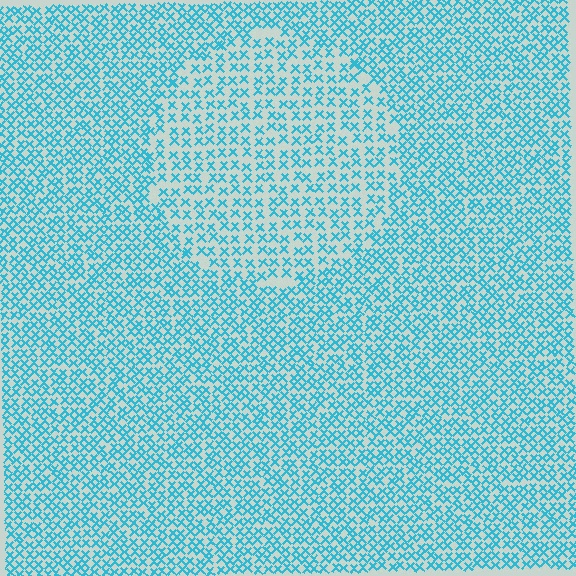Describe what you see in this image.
The image contains small cyan elements arranged at two different densities. A circle-shaped region is visible where the elements are less densely packed than the surrounding area.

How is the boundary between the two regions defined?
The boundary is defined by a change in element density (approximately 1.6x ratio). All elements are the same color, size, and shape.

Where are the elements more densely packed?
The elements are more densely packed outside the circle boundary.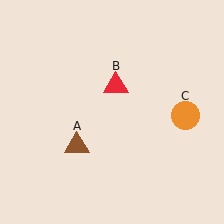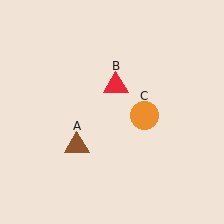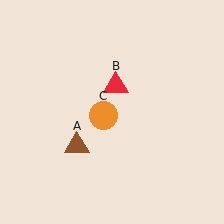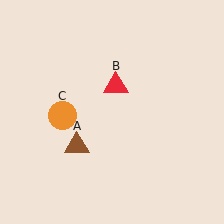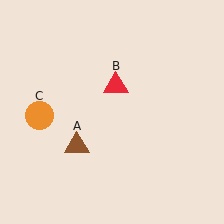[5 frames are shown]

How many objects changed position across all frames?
1 object changed position: orange circle (object C).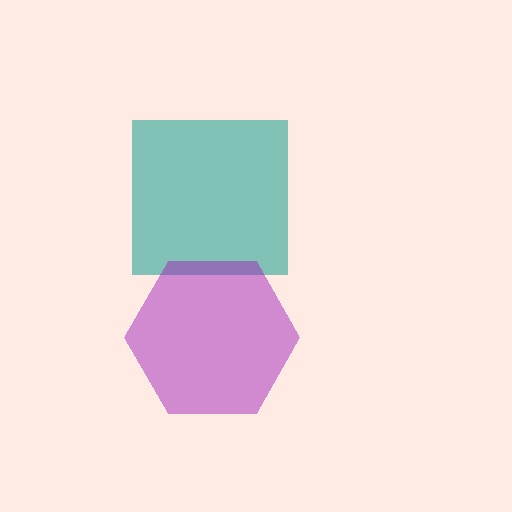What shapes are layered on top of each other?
The layered shapes are: a teal square, a purple hexagon.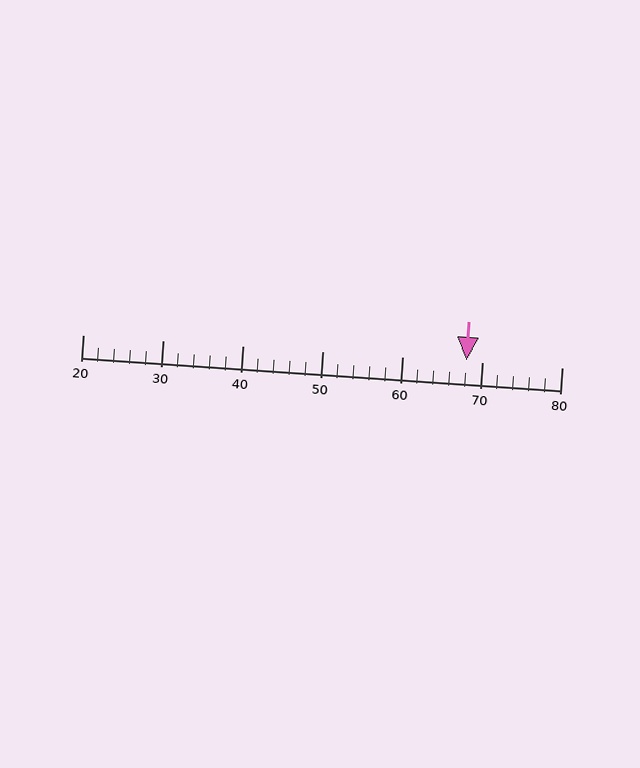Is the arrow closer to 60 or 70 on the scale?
The arrow is closer to 70.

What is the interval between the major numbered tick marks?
The major tick marks are spaced 10 units apart.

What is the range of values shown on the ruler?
The ruler shows values from 20 to 80.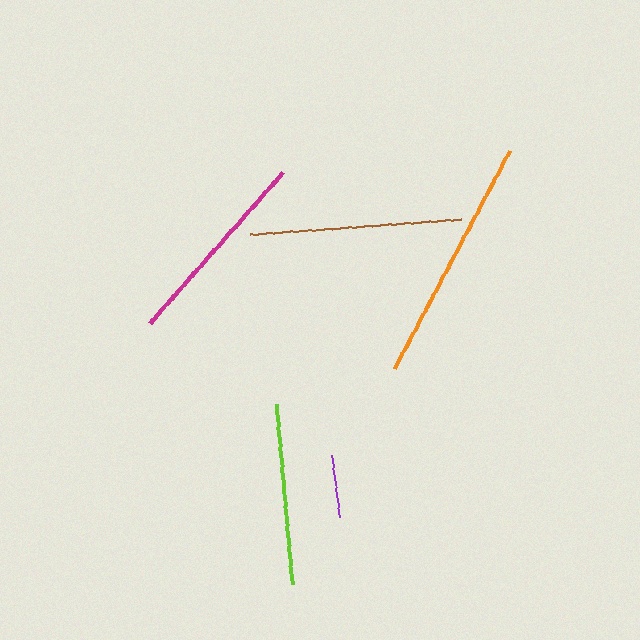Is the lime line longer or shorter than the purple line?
The lime line is longer than the purple line.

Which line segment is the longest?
The orange line is the longest at approximately 246 pixels.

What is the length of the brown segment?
The brown segment is approximately 211 pixels long.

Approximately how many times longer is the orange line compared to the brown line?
The orange line is approximately 1.2 times the length of the brown line.